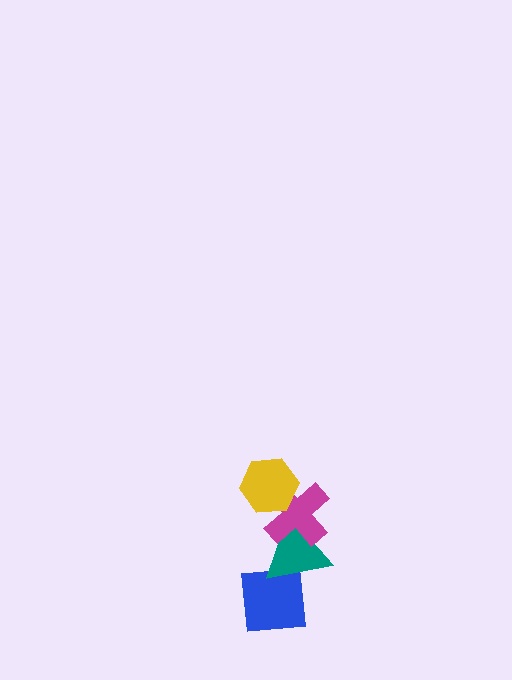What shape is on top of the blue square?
The teal triangle is on top of the blue square.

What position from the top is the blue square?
The blue square is 4th from the top.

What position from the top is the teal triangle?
The teal triangle is 3rd from the top.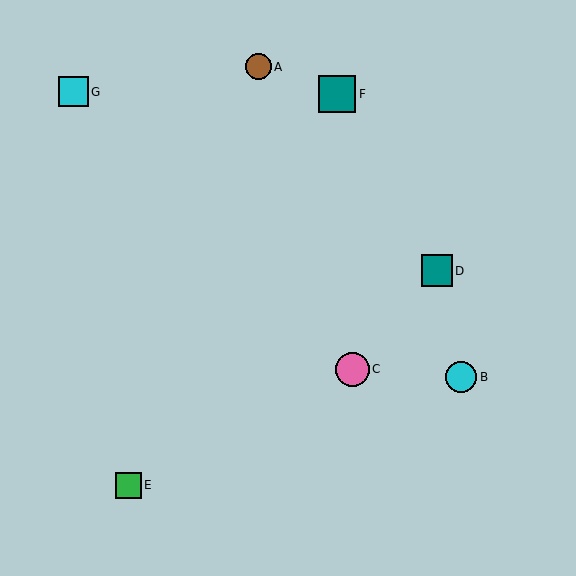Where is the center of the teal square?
The center of the teal square is at (437, 271).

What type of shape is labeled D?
Shape D is a teal square.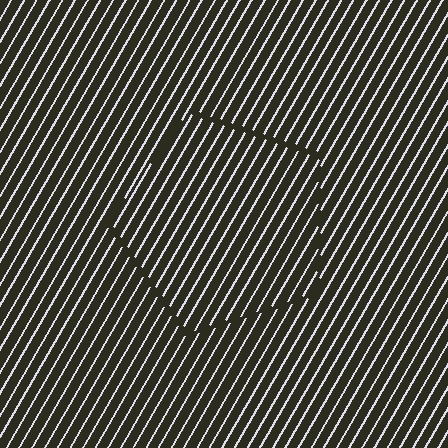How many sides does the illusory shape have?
5 sides — the line-ends trace a pentagon.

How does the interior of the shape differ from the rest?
The interior of the shape contains the same grating, shifted by half a period — the contour is defined by the phase discontinuity where line-ends from the inner and outer gratings abut.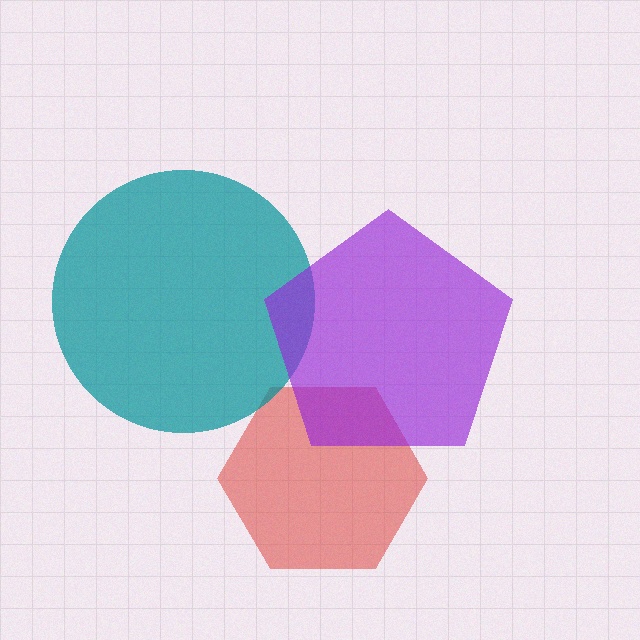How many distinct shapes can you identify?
There are 3 distinct shapes: a red hexagon, a teal circle, a purple pentagon.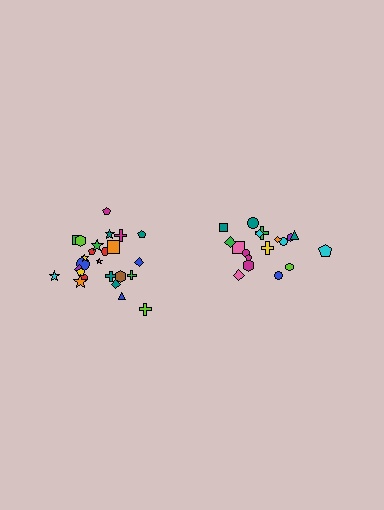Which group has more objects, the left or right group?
The left group.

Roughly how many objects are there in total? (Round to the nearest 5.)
Roughly 45 objects in total.